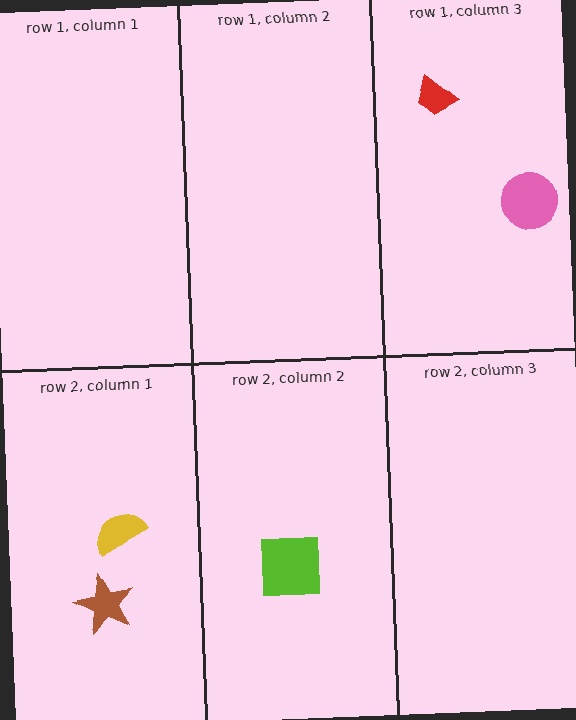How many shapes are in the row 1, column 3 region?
2.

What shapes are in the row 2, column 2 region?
The lime square.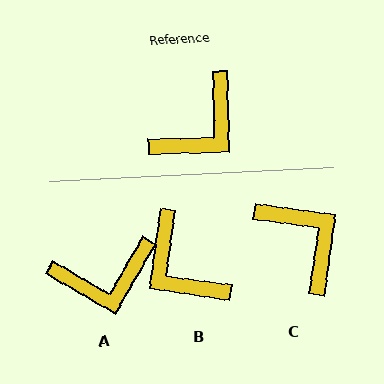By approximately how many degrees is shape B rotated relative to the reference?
Approximately 99 degrees clockwise.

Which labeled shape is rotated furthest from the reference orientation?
B, about 99 degrees away.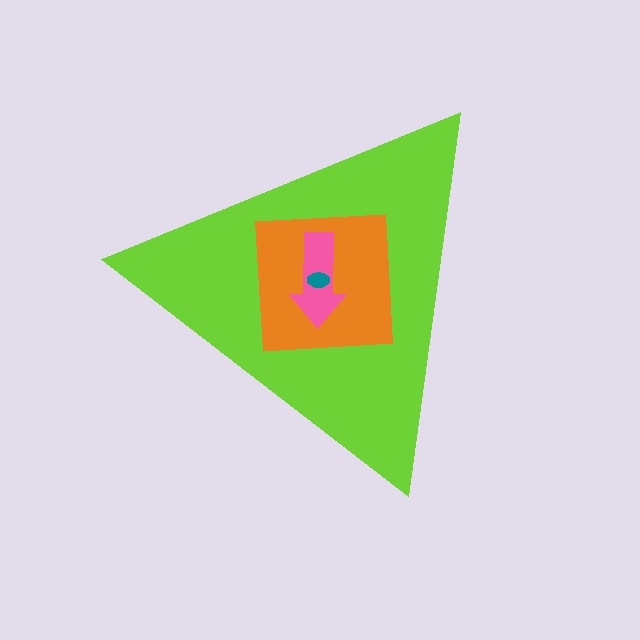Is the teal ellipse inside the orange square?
Yes.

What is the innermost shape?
The teal ellipse.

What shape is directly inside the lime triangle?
The orange square.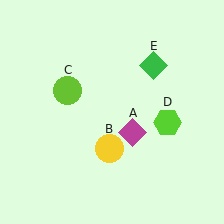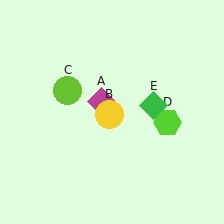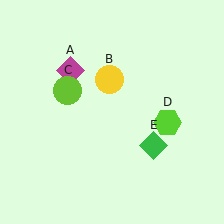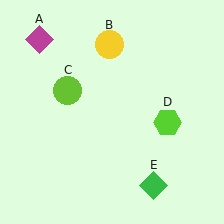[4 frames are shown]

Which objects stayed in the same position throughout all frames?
Lime circle (object C) and lime hexagon (object D) remained stationary.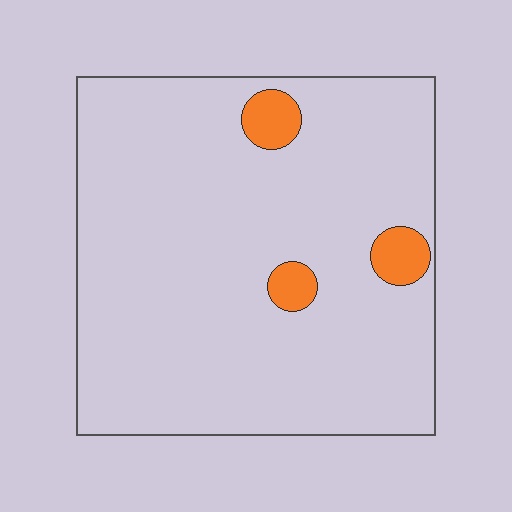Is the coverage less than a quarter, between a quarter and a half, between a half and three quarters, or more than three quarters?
Less than a quarter.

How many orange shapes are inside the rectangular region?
3.